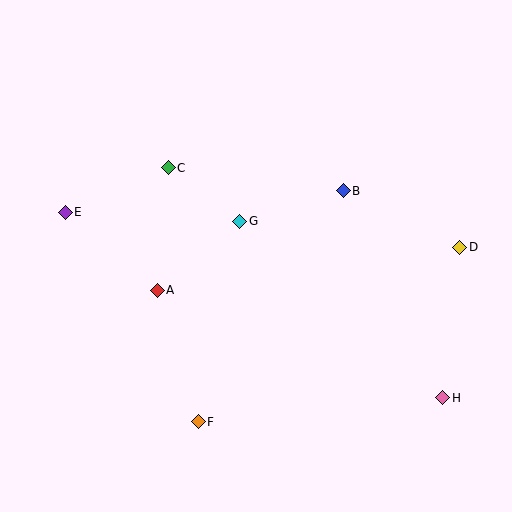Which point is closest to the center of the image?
Point G at (240, 221) is closest to the center.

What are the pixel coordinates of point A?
Point A is at (157, 290).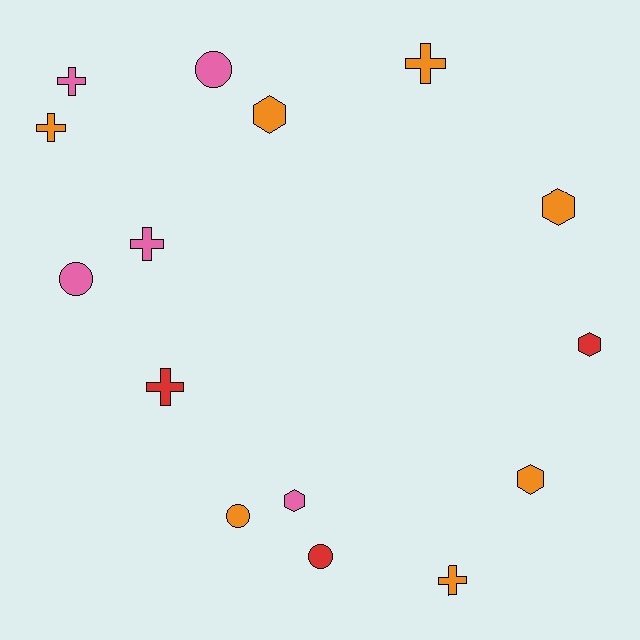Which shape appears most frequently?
Cross, with 6 objects.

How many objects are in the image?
There are 15 objects.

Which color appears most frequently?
Orange, with 7 objects.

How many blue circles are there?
There are no blue circles.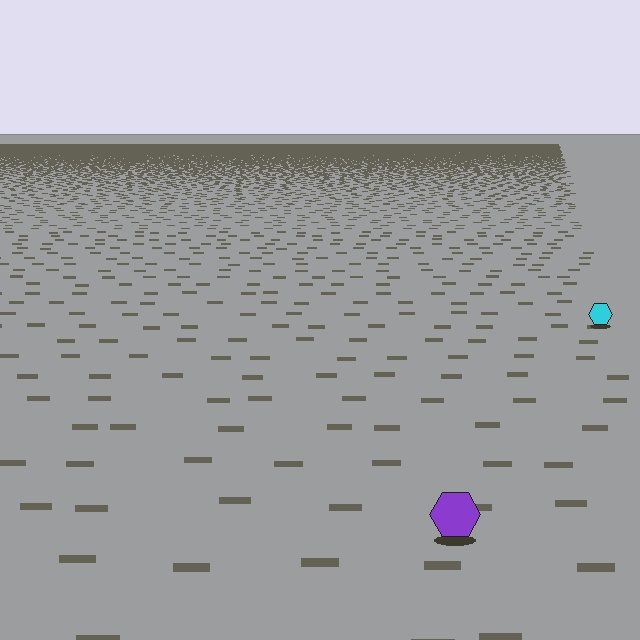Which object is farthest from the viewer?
The cyan hexagon is farthest from the viewer. It appears smaller and the ground texture around it is denser.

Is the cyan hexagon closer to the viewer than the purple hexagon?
No. The purple hexagon is closer — you can tell from the texture gradient: the ground texture is coarser near it.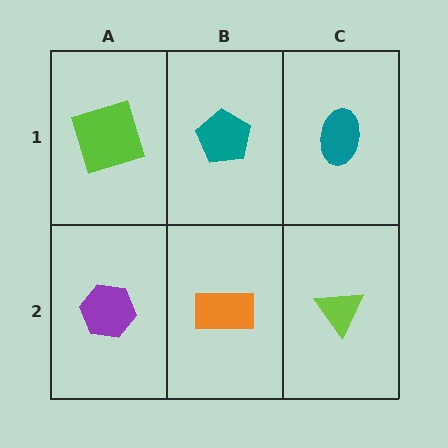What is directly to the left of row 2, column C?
An orange rectangle.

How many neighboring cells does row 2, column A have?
2.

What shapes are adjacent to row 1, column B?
An orange rectangle (row 2, column B), a lime square (row 1, column A), a teal ellipse (row 1, column C).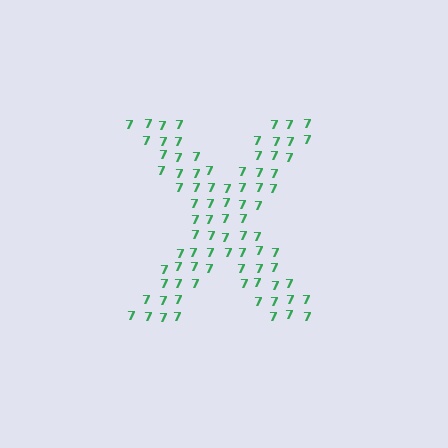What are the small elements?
The small elements are digit 7's.